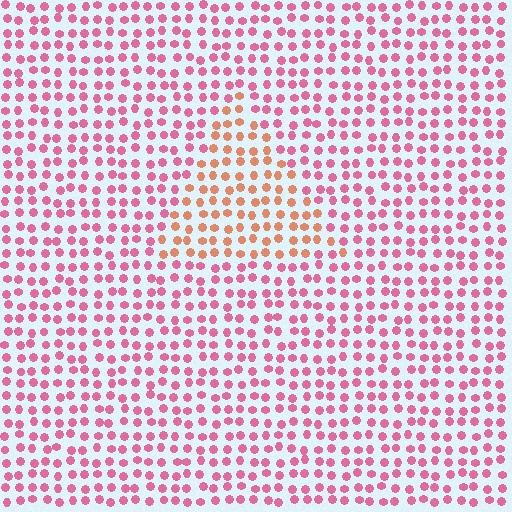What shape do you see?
I see a triangle.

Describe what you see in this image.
The image is filled with small pink elements in a uniform arrangement. A triangle-shaped region is visible where the elements are tinted to a slightly different hue, forming a subtle color boundary.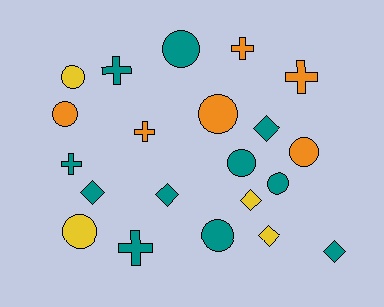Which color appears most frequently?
Teal, with 11 objects.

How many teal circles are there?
There are 4 teal circles.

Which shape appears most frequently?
Circle, with 9 objects.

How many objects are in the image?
There are 21 objects.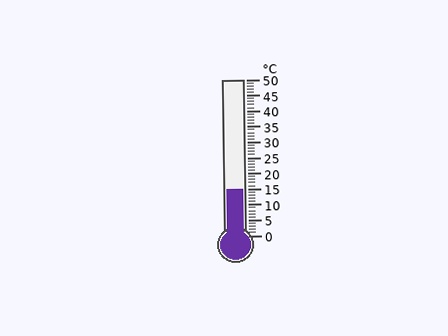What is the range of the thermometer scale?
The thermometer scale ranges from 0°C to 50°C.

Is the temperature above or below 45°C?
The temperature is below 45°C.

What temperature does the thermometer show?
The thermometer shows approximately 15°C.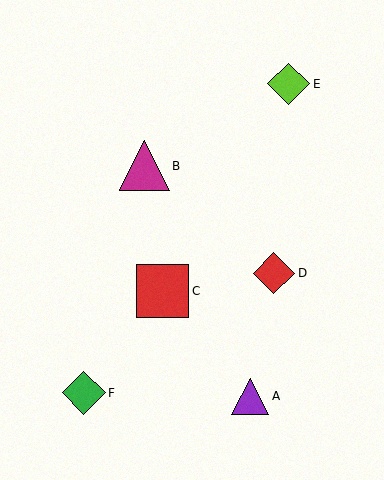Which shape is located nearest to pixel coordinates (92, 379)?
The green diamond (labeled F) at (84, 393) is nearest to that location.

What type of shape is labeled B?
Shape B is a magenta triangle.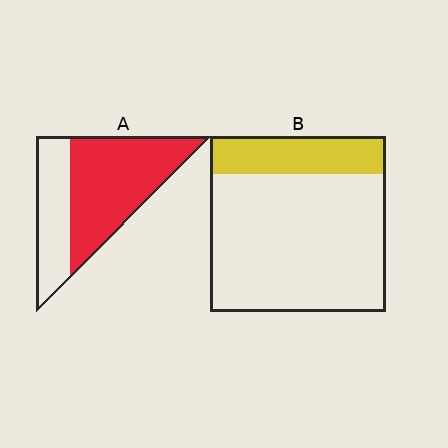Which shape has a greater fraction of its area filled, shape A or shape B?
Shape A.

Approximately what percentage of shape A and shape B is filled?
A is approximately 65% and B is approximately 20%.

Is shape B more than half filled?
No.